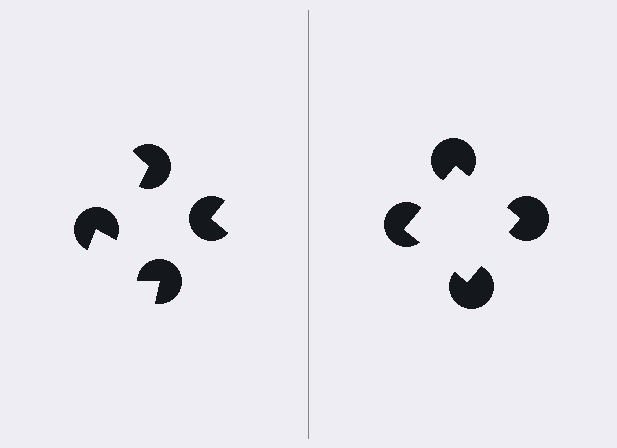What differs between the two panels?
The pac-man discs are positioned identically on both sides; only the wedge orientations differ. On the right they align to a square; on the left they are misaligned.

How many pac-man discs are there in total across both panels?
8 — 4 on each side.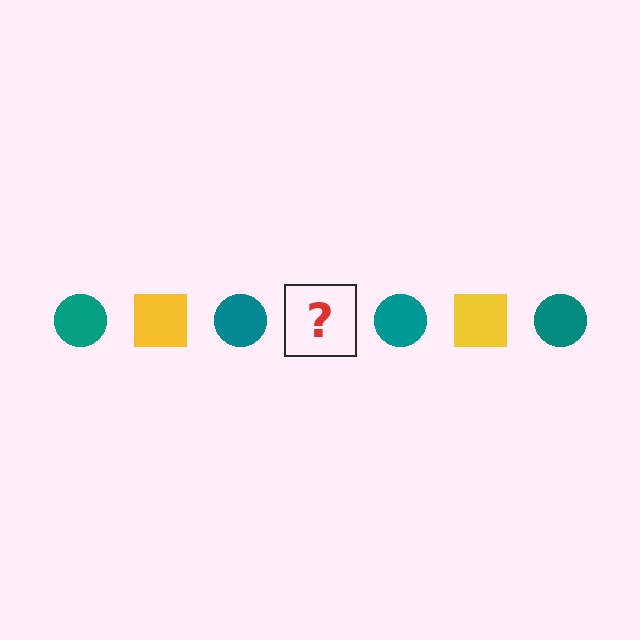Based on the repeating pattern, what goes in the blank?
The blank should be a yellow square.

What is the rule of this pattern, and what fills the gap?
The rule is that the pattern alternates between teal circle and yellow square. The gap should be filled with a yellow square.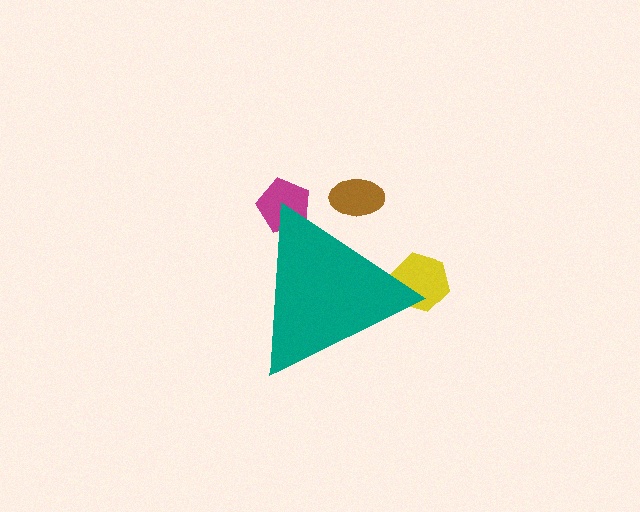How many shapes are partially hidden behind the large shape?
3 shapes are partially hidden.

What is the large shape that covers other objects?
A teal triangle.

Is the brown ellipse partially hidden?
Yes, the brown ellipse is partially hidden behind the teal triangle.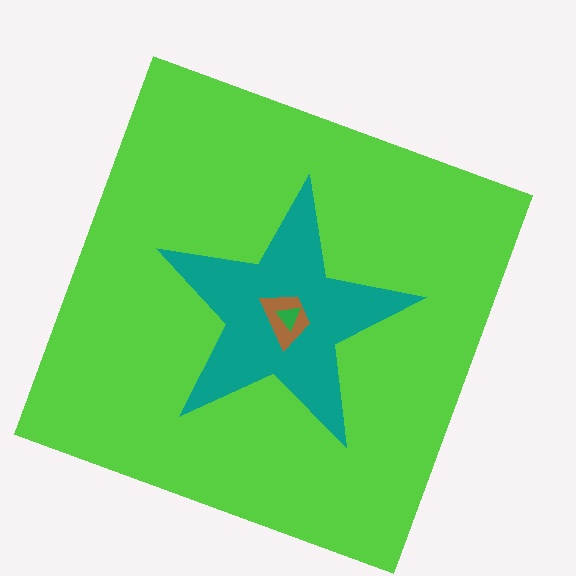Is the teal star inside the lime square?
Yes.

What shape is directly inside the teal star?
The brown trapezoid.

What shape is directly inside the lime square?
The teal star.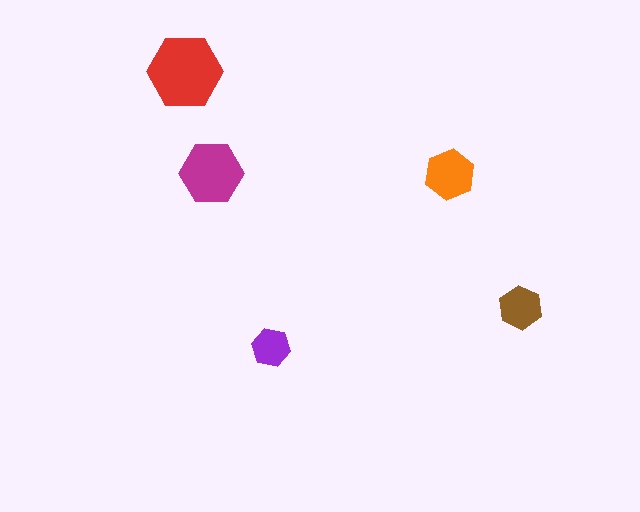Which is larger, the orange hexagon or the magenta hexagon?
The magenta one.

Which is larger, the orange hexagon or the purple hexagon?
The orange one.